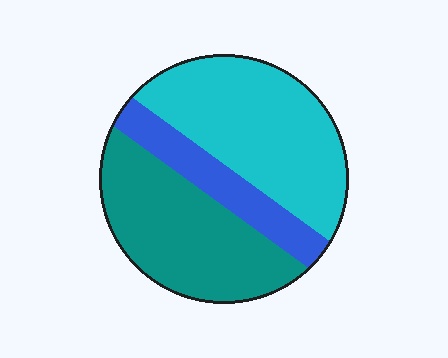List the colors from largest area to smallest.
From largest to smallest: cyan, teal, blue.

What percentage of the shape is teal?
Teal covers roughly 40% of the shape.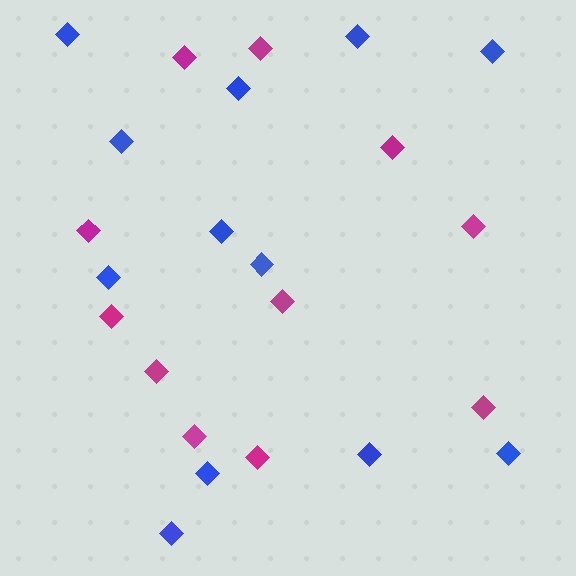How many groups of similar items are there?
There are 2 groups: one group of magenta diamonds (11) and one group of blue diamonds (12).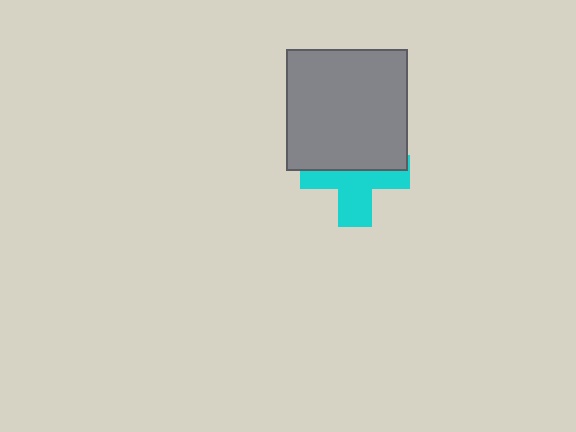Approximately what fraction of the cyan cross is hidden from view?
Roughly 48% of the cyan cross is hidden behind the gray square.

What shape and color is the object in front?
The object in front is a gray square.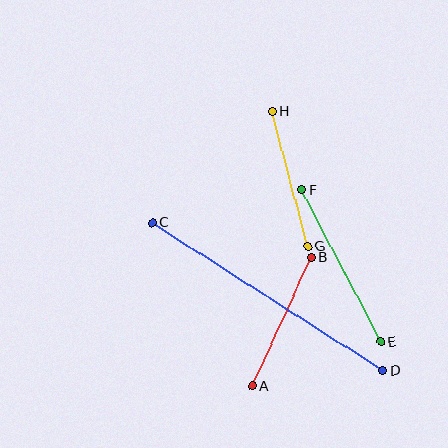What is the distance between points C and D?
The distance is approximately 274 pixels.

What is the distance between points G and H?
The distance is approximately 140 pixels.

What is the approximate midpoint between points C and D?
The midpoint is at approximately (267, 297) pixels.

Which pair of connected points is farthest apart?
Points C and D are farthest apart.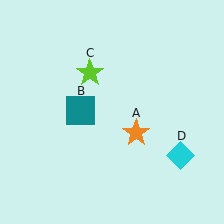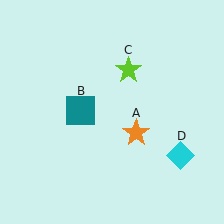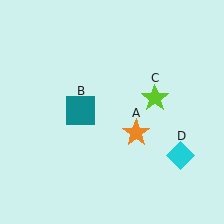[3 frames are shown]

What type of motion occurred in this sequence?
The lime star (object C) rotated clockwise around the center of the scene.